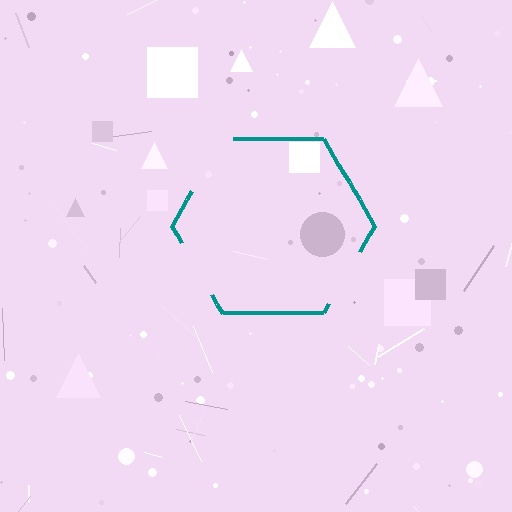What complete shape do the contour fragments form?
The contour fragments form a hexagon.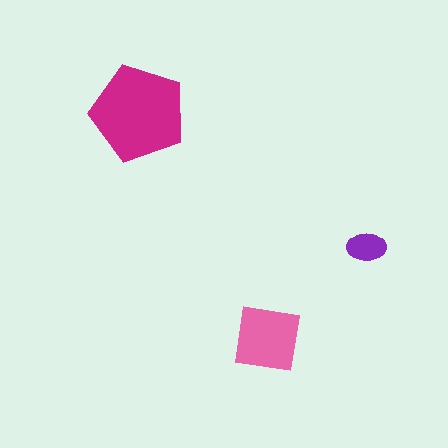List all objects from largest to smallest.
The magenta pentagon, the pink square, the purple ellipse.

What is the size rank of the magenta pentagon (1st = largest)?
1st.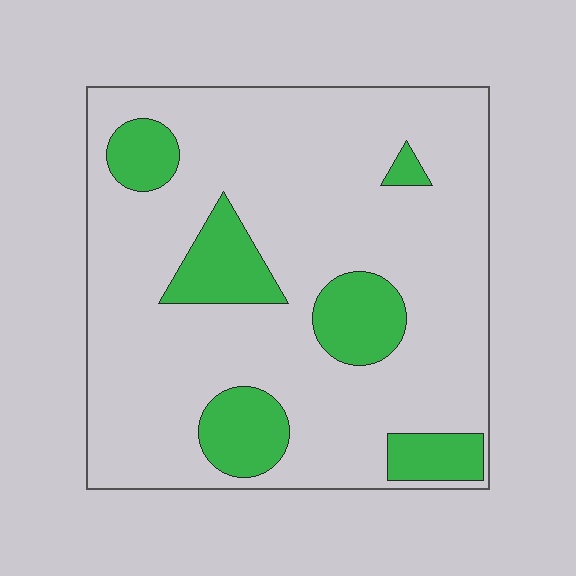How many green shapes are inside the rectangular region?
6.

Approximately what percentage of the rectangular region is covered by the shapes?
Approximately 20%.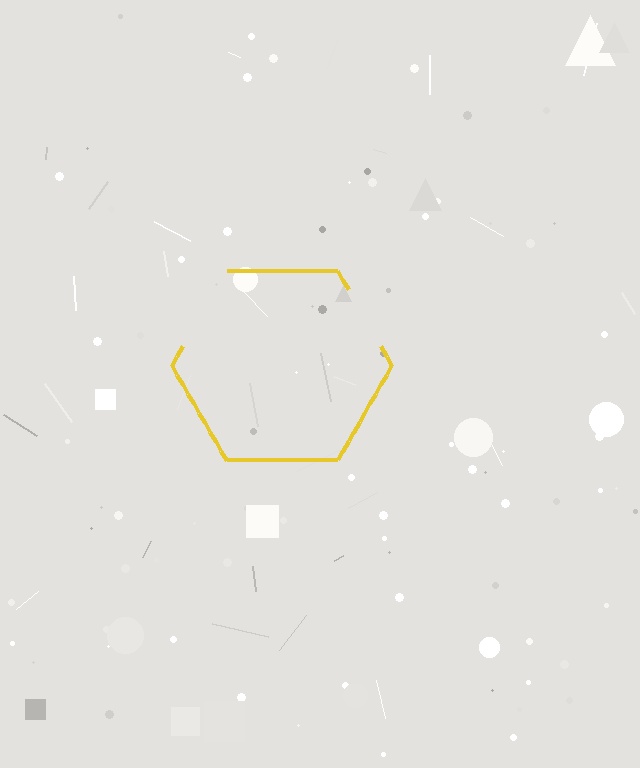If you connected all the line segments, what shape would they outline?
They would outline a hexagon.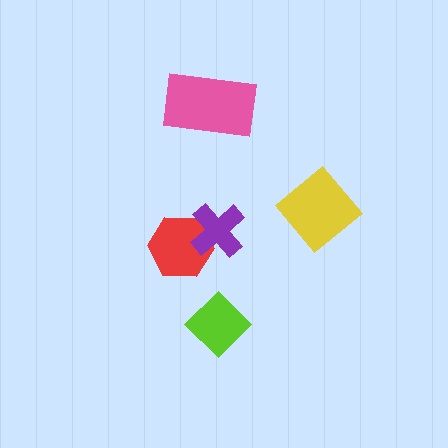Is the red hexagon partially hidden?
Yes, it is partially covered by another shape.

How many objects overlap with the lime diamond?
0 objects overlap with the lime diamond.